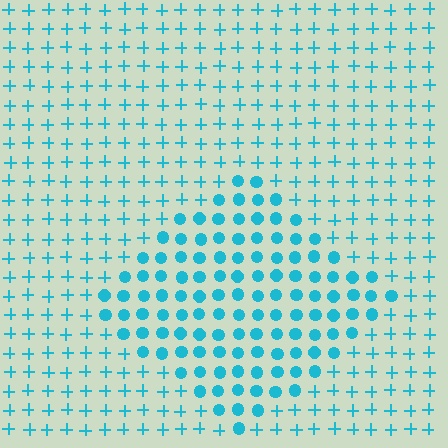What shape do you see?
I see a diamond.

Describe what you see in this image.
The image is filled with small cyan elements arranged in a uniform grid. A diamond-shaped region contains circles, while the surrounding area contains plus signs. The boundary is defined purely by the change in element shape.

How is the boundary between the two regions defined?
The boundary is defined by a change in element shape: circles inside vs. plus signs outside. All elements share the same color and spacing.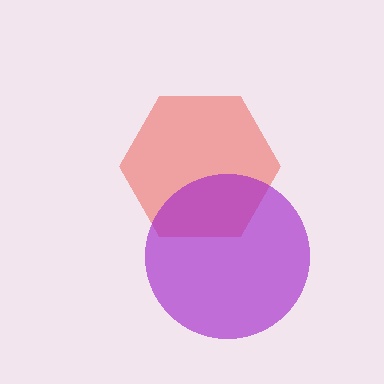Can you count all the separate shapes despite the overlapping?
Yes, there are 2 separate shapes.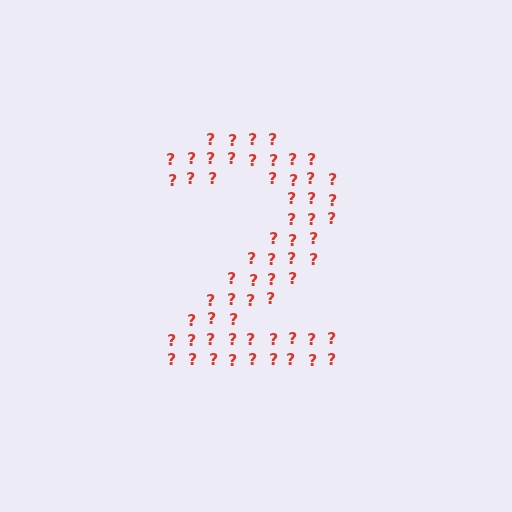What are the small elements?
The small elements are question marks.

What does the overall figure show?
The overall figure shows the digit 2.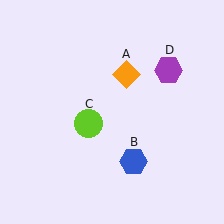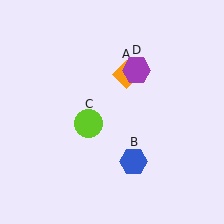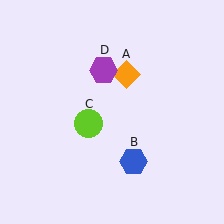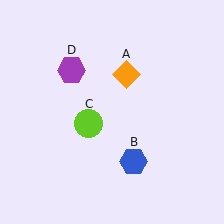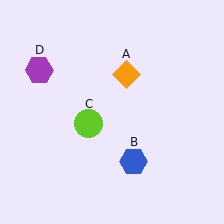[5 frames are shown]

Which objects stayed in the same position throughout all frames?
Orange diamond (object A) and blue hexagon (object B) and lime circle (object C) remained stationary.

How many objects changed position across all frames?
1 object changed position: purple hexagon (object D).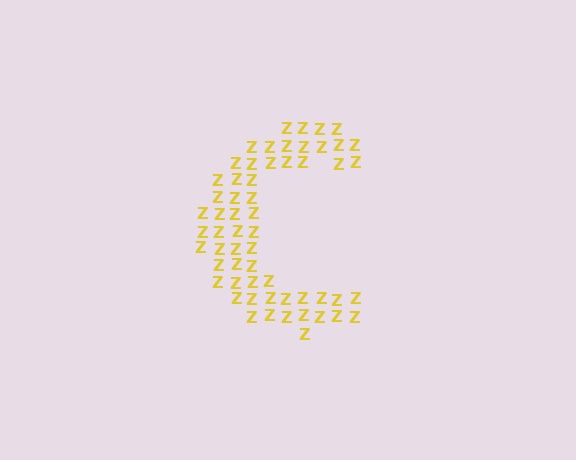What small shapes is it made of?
It is made of small letter Z's.